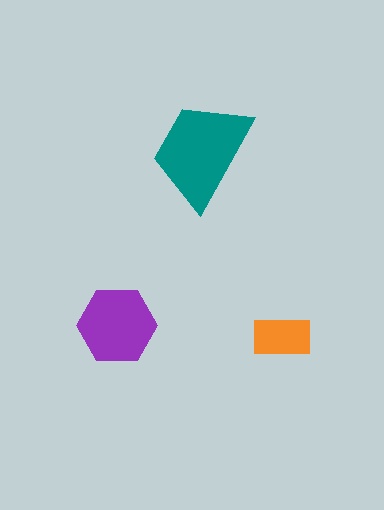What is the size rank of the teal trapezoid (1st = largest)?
1st.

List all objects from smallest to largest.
The orange rectangle, the purple hexagon, the teal trapezoid.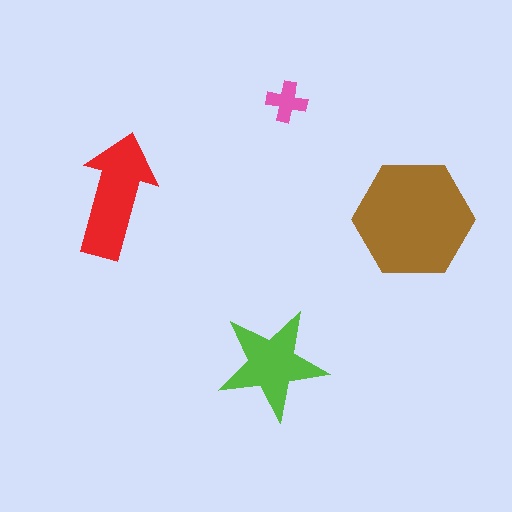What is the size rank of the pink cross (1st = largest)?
4th.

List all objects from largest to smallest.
The brown hexagon, the red arrow, the lime star, the pink cross.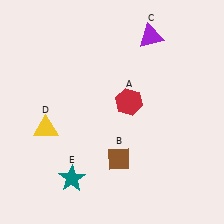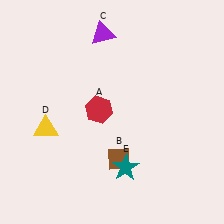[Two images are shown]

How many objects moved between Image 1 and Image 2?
3 objects moved between the two images.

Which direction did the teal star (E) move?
The teal star (E) moved right.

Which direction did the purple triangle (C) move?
The purple triangle (C) moved left.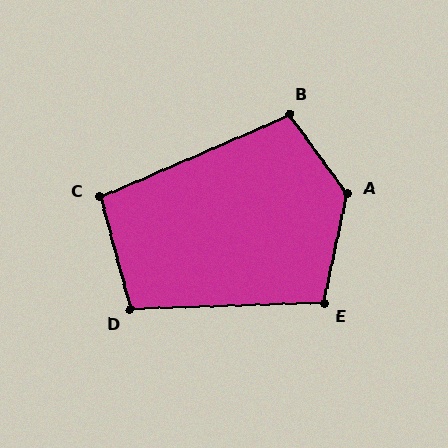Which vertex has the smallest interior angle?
C, at approximately 98 degrees.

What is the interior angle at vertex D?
Approximately 103 degrees (obtuse).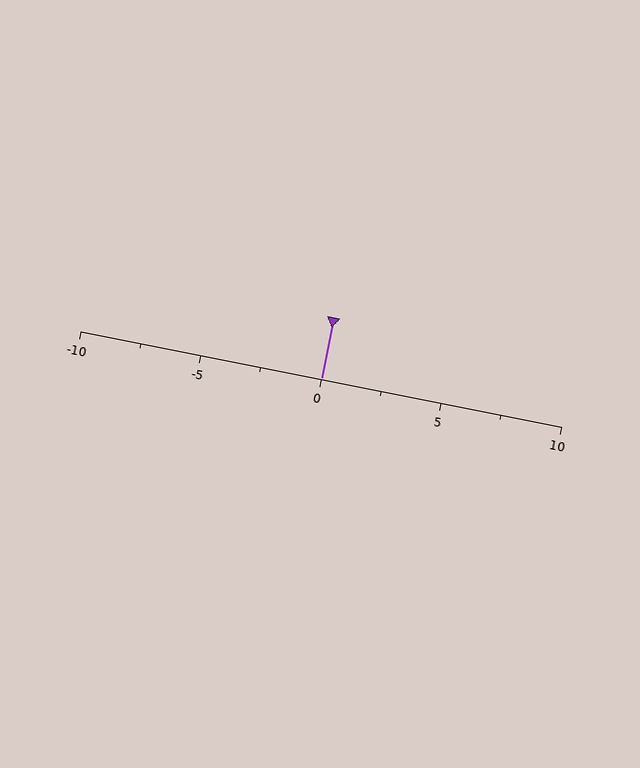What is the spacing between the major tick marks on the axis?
The major ticks are spaced 5 apart.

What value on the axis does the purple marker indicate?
The marker indicates approximately 0.